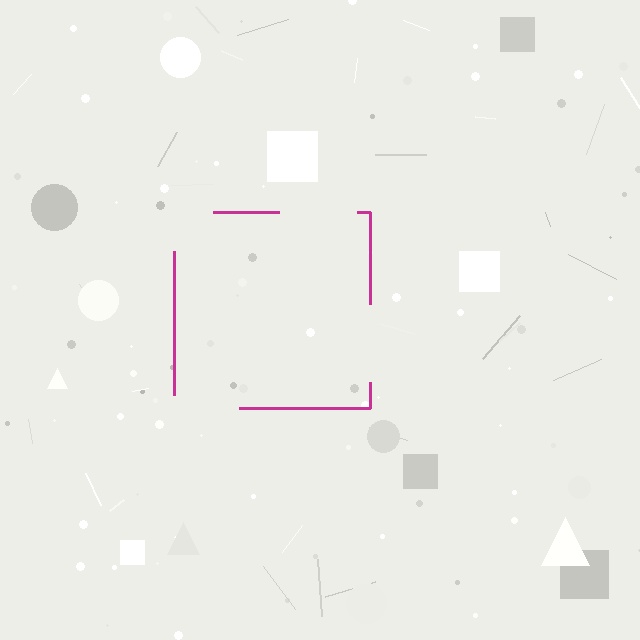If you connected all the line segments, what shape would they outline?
They would outline a square.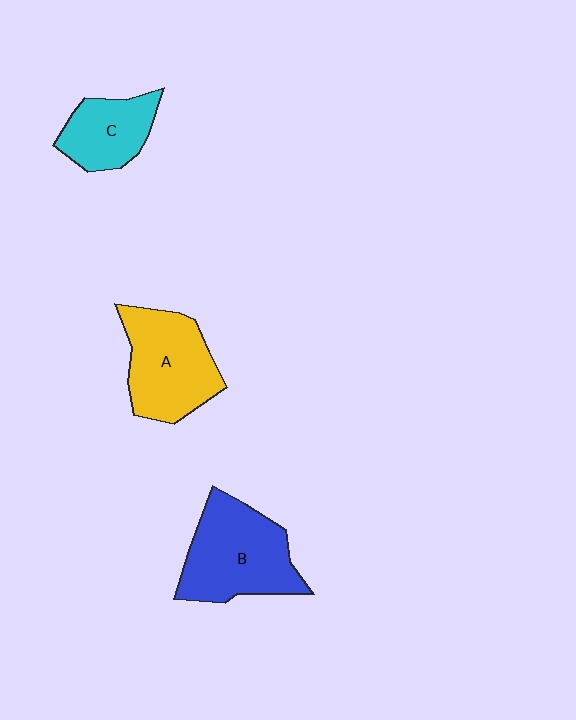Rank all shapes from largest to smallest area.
From largest to smallest: B (blue), A (yellow), C (cyan).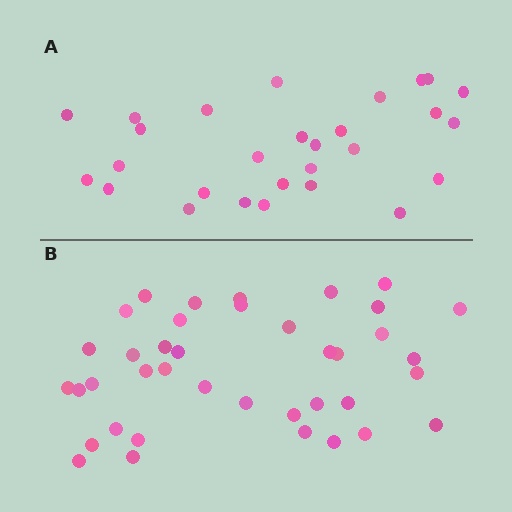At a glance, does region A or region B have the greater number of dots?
Region B (the bottom region) has more dots.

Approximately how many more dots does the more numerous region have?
Region B has roughly 12 or so more dots than region A.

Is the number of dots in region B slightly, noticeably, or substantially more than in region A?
Region B has noticeably more, but not dramatically so. The ratio is roughly 1.4 to 1.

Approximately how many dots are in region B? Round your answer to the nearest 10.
About 40 dots. (The exact count is 39, which rounds to 40.)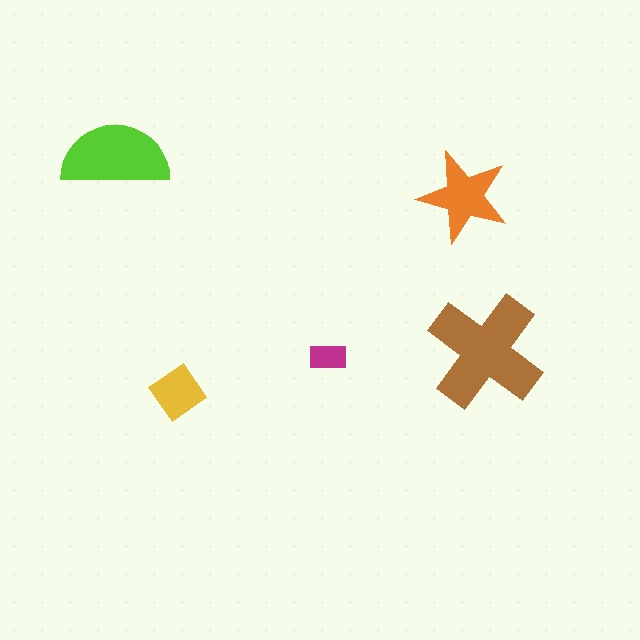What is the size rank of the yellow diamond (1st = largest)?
4th.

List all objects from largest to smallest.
The brown cross, the lime semicircle, the orange star, the yellow diamond, the magenta rectangle.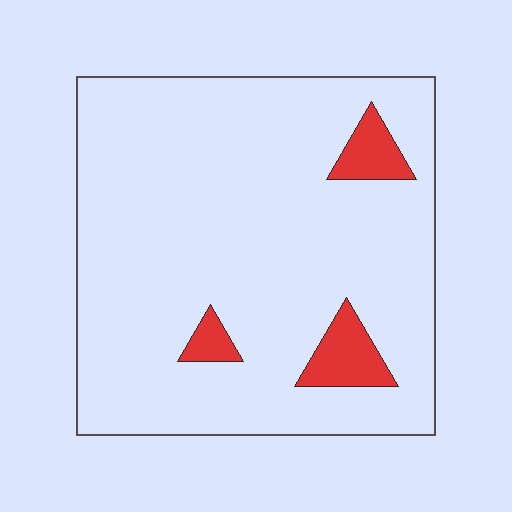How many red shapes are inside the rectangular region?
3.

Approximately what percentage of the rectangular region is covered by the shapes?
Approximately 10%.